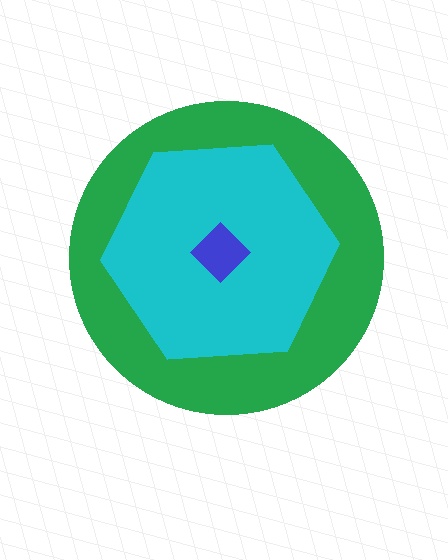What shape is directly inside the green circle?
The cyan hexagon.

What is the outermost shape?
The green circle.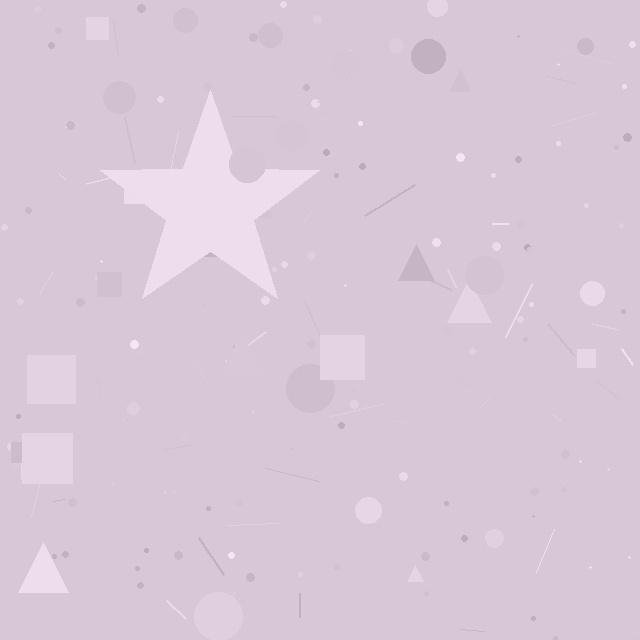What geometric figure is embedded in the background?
A star is embedded in the background.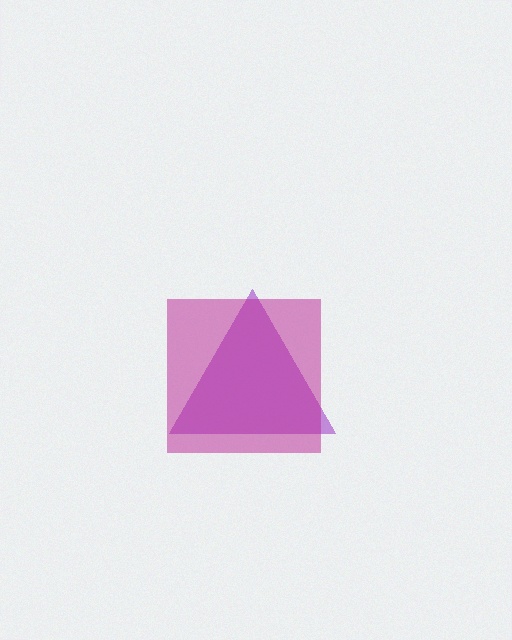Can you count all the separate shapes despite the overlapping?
Yes, there are 2 separate shapes.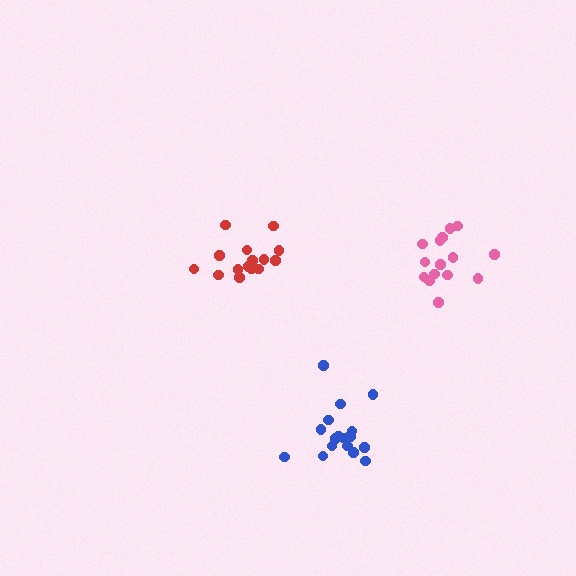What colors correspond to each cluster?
The clusters are colored: red, pink, blue.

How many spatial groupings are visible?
There are 3 spatial groupings.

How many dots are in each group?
Group 1: 15 dots, Group 2: 15 dots, Group 3: 18 dots (48 total).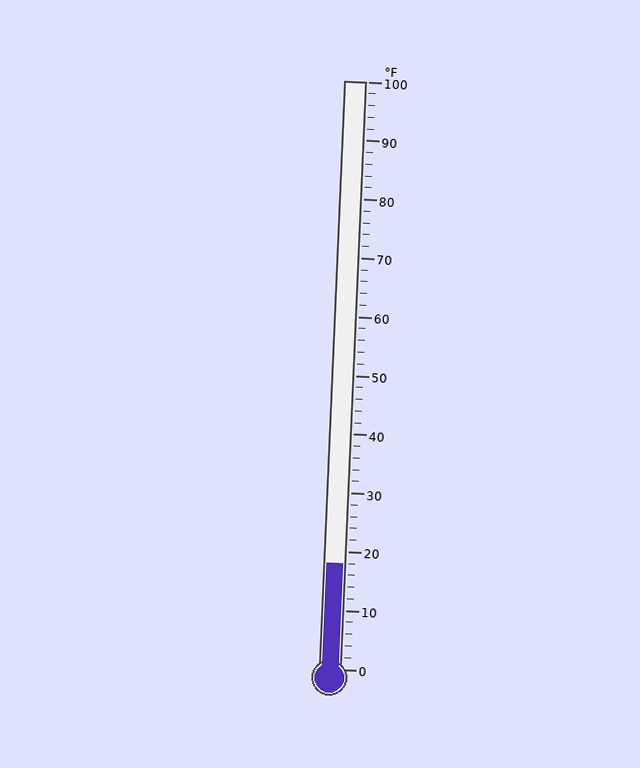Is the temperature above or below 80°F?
The temperature is below 80°F.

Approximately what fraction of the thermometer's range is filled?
The thermometer is filled to approximately 20% of its range.